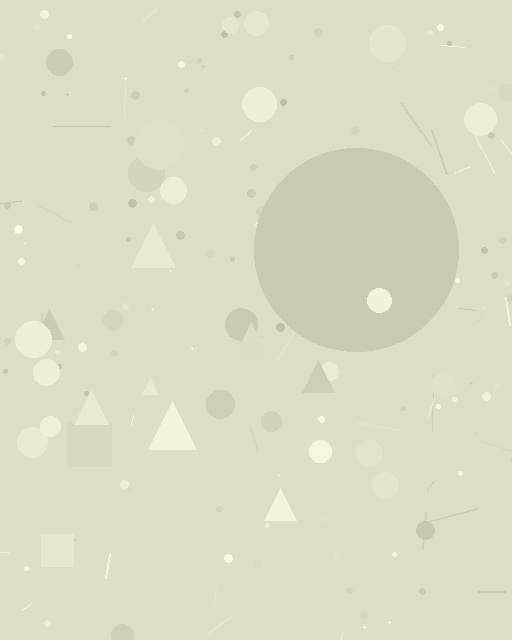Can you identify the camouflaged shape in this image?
The camouflaged shape is a circle.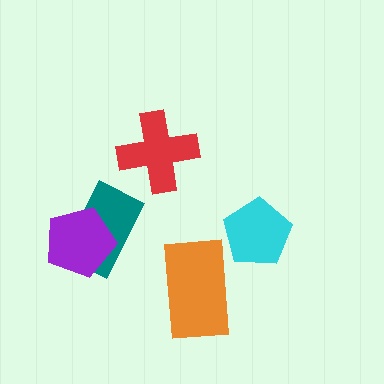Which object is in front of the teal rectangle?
The purple pentagon is in front of the teal rectangle.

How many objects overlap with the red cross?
0 objects overlap with the red cross.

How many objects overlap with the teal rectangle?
1 object overlaps with the teal rectangle.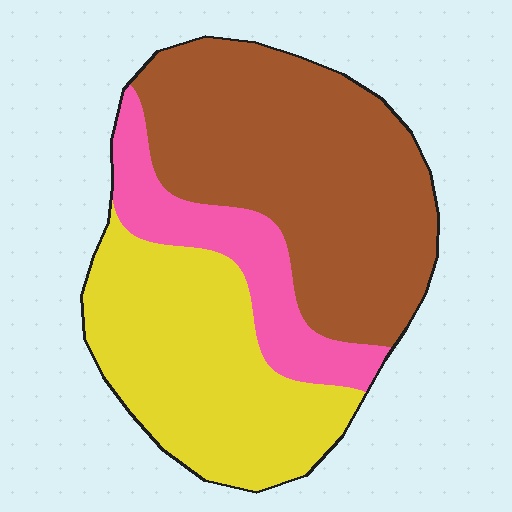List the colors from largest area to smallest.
From largest to smallest: brown, yellow, pink.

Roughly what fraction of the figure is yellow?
Yellow covers 35% of the figure.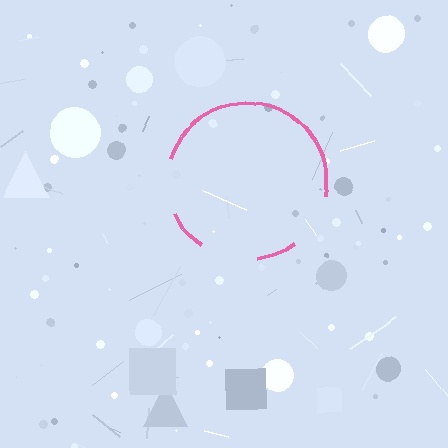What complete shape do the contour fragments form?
The contour fragments form a circle.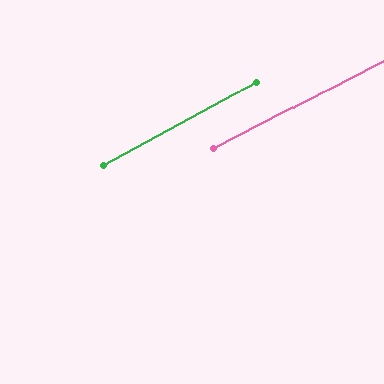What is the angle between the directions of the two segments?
Approximately 1 degree.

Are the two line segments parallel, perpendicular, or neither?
Parallel — their directions differ by only 1.4°.